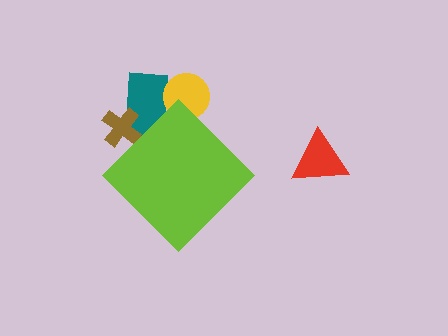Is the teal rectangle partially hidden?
Yes, the teal rectangle is partially hidden behind the lime diamond.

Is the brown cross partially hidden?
Yes, the brown cross is partially hidden behind the lime diamond.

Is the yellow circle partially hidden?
Yes, the yellow circle is partially hidden behind the lime diamond.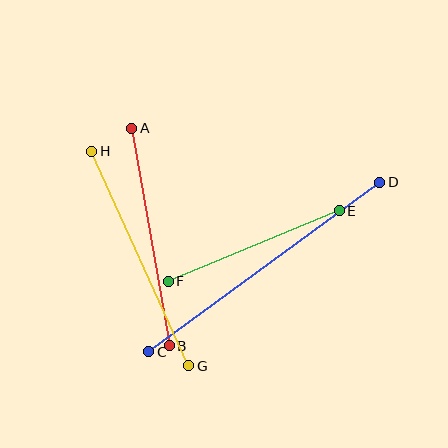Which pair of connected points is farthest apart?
Points C and D are farthest apart.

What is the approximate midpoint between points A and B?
The midpoint is at approximately (151, 237) pixels.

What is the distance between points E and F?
The distance is approximately 185 pixels.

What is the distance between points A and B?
The distance is approximately 221 pixels.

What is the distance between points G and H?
The distance is approximately 235 pixels.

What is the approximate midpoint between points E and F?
The midpoint is at approximately (254, 246) pixels.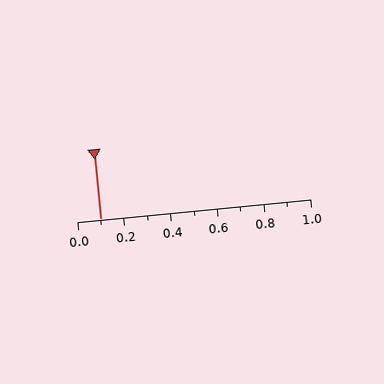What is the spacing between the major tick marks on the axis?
The major ticks are spaced 0.2 apart.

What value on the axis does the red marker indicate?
The marker indicates approximately 0.1.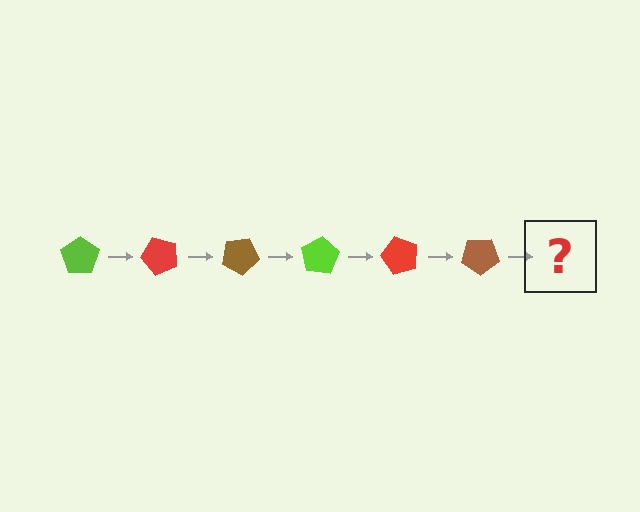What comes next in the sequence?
The next element should be a lime pentagon, rotated 300 degrees from the start.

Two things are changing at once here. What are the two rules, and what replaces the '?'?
The two rules are that it rotates 50 degrees each step and the color cycles through lime, red, and brown. The '?' should be a lime pentagon, rotated 300 degrees from the start.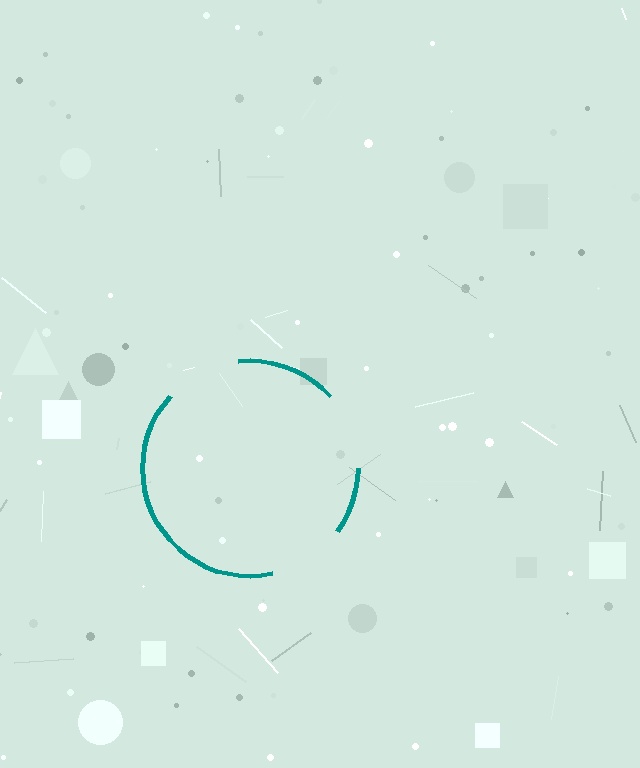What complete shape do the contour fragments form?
The contour fragments form a circle.